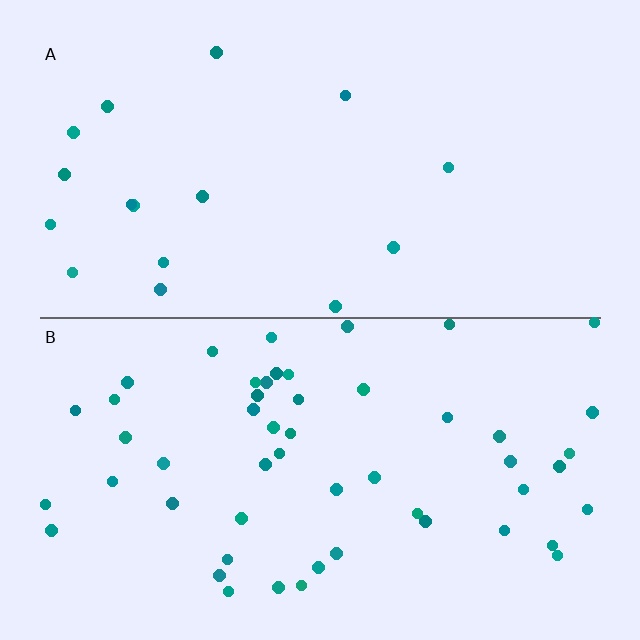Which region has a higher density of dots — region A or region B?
B (the bottom).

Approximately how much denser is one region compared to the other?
Approximately 3.2× — region B over region A.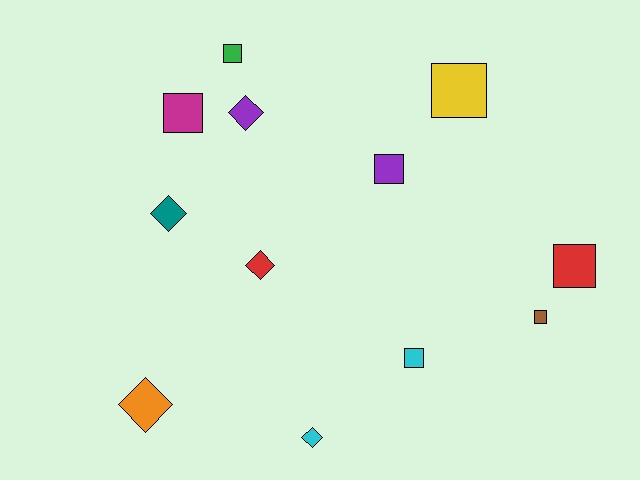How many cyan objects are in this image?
There are 2 cyan objects.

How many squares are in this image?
There are 7 squares.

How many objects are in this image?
There are 12 objects.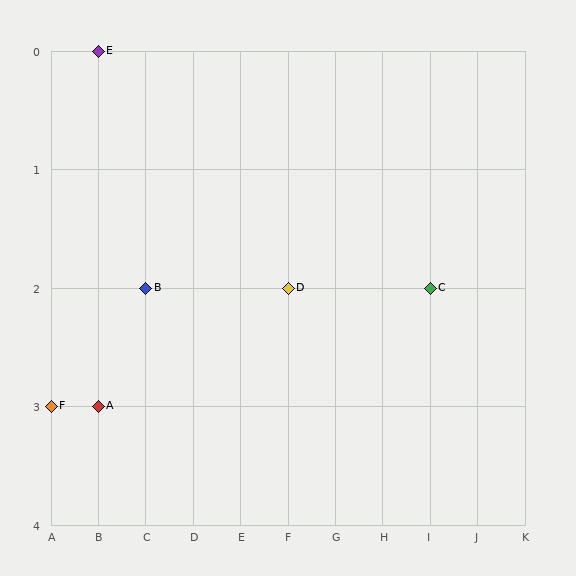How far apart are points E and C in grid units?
Points E and C are 7 columns and 2 rows apart (about 7.3 grid units diagonally).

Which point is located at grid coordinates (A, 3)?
Point F is at (A, 3).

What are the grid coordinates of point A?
Point A is at grid coordinates (B, 3).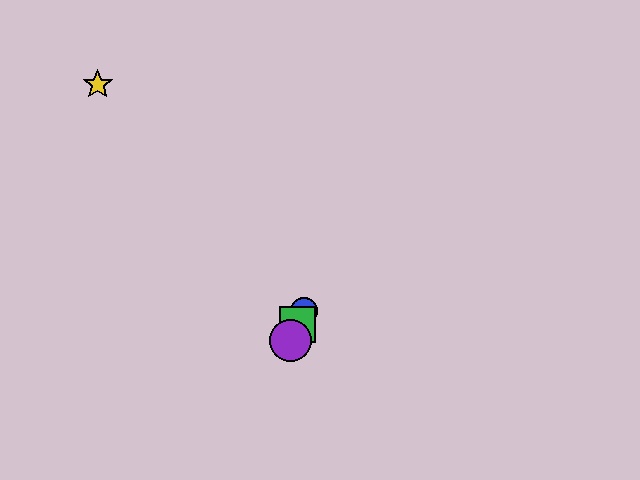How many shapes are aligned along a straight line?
4 shapes (the red square, the blue circle, the green square, the purple circle) are aligned along a straight line.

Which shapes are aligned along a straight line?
The red square, the blue circle, the green square, the purple circle are aligned along a straight line.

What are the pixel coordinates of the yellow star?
The yellow star is at (98, 85).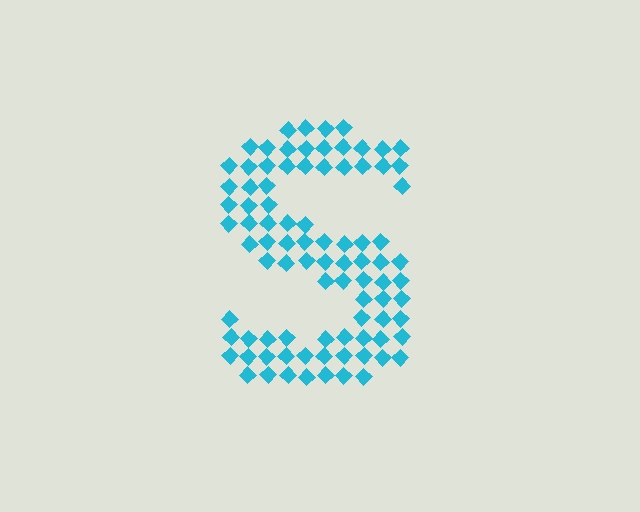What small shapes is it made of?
It is made of small diamonds.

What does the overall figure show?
The overall figure shows the letter S.